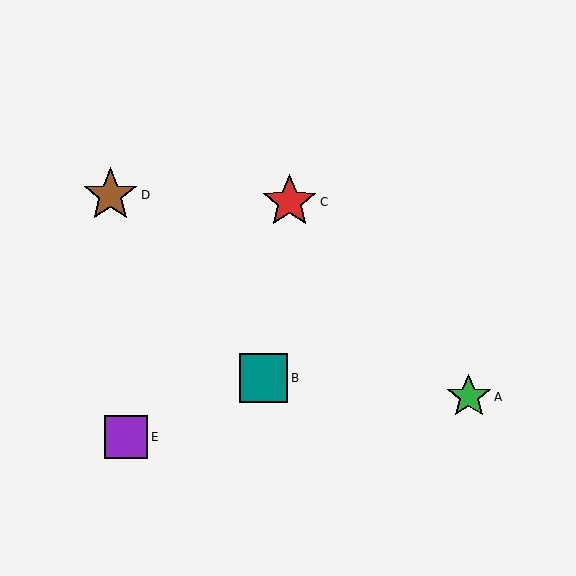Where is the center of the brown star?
The center of the brown star is at (110, 195).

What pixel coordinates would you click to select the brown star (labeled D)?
Click at (110, 195) to select the brown star D.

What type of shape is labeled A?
Shape A is a green star.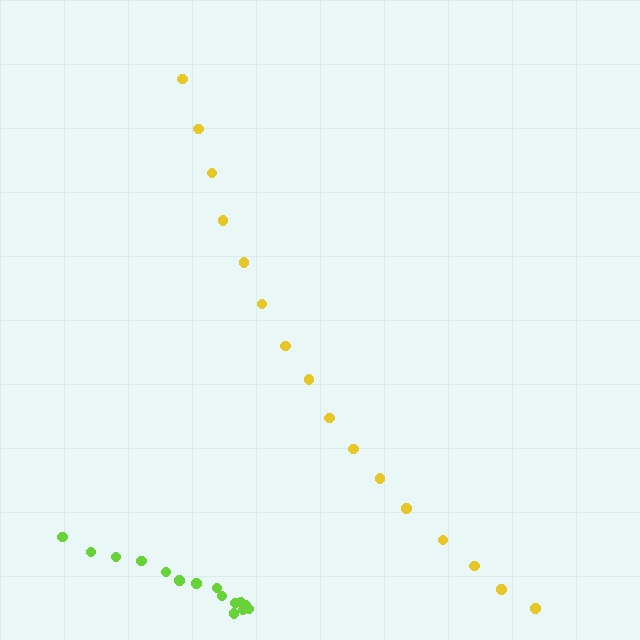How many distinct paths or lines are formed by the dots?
There are 2 distinct paths.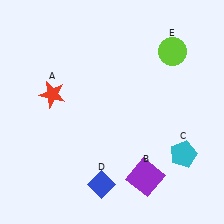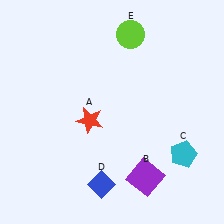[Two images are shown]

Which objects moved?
The objects that moved are: the red star (A), the lime circle (E).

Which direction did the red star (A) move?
The red star (A) moved right.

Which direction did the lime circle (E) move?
The lime circle (E) moved left.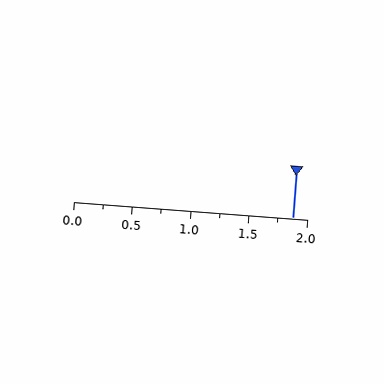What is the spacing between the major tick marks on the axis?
The major ticks are spaced 0.5 apart.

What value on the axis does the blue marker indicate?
The marker indicates approximately 1.88.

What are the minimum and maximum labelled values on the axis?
The axis runs from 0.0 to 2.0.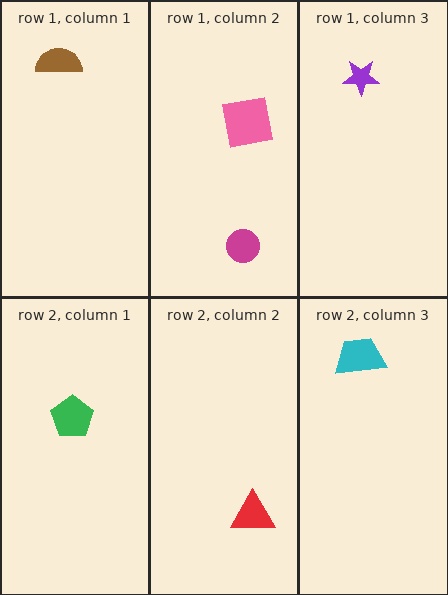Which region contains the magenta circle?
The row 1, column 2 region.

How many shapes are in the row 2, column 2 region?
1.